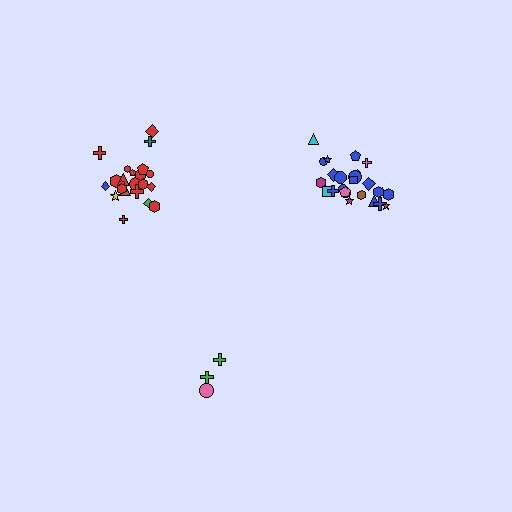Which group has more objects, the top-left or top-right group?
The top-right group.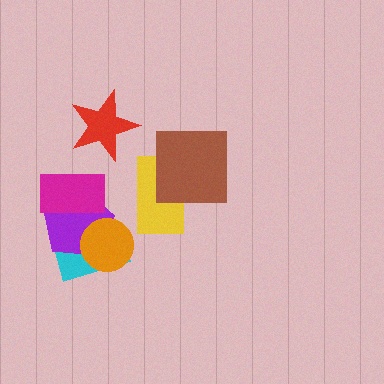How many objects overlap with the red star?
0 objects overlap with the red star.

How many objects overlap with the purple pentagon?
3 objects overlap with the purple pentagon.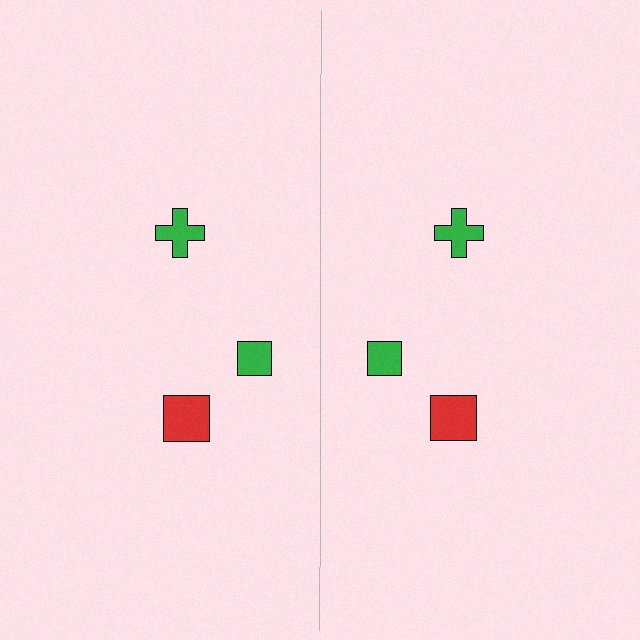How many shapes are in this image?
There are 6 shapes in this image.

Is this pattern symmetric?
Yes, this pattern has bilateral (reflection) symmetry.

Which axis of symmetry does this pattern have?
The pattern has a vertical axis of symmetry running through the center of the image.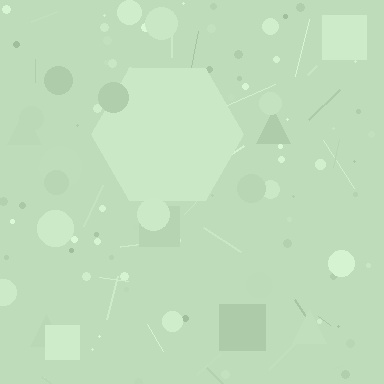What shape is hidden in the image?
A hexagon is hidden in the image.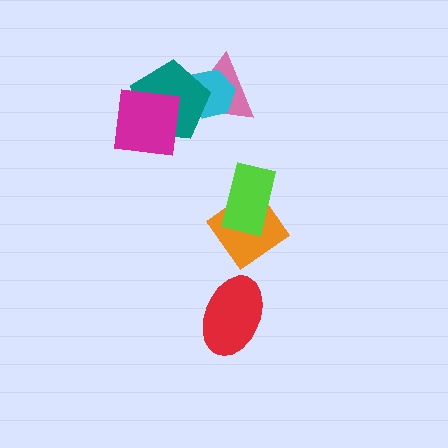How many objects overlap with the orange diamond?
1 object overlaps with the orange diamond.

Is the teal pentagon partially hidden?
Yes, it is partially covered by another shape.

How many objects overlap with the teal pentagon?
3 objects overlap with the teal pentagon.